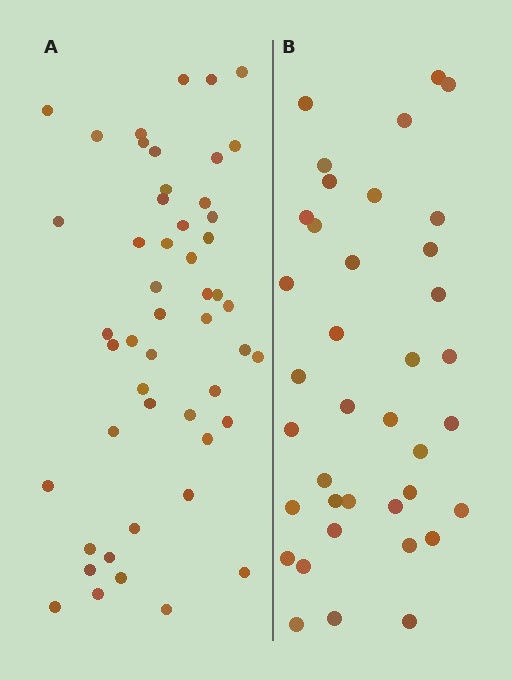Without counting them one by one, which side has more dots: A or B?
Region A (the left region) has more dots.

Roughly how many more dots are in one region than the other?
Region A has roughly 12 or so more dots than region B.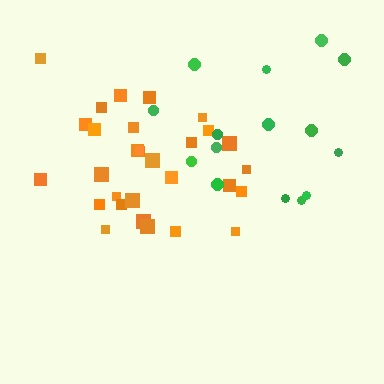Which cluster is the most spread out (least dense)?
Green.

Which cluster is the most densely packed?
Orange.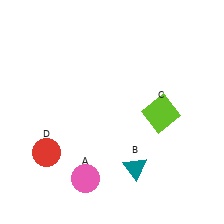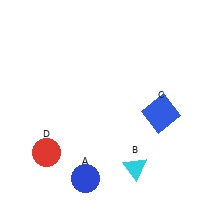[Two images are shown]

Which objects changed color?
A changed from pink to blue. B changed from teal to cyan. C changed from lime to blue.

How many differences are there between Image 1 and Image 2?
There are 3 differences between the two images.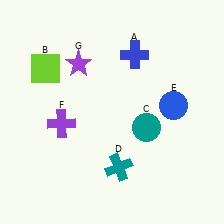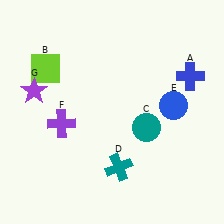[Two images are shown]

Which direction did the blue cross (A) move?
The blue cross (A) moved right.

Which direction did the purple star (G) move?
The purple star (G) moved left.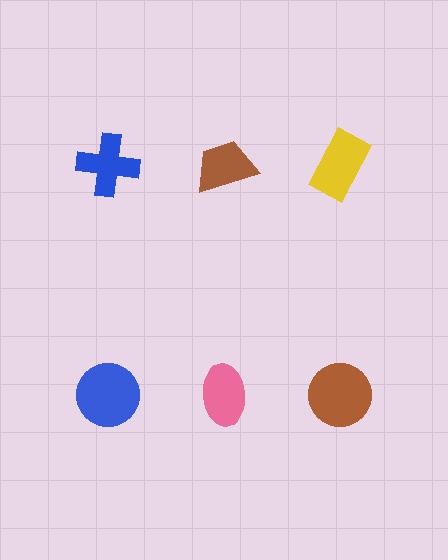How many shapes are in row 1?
3 shapes.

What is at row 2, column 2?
A pink ellipse.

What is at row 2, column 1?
A blue circle.